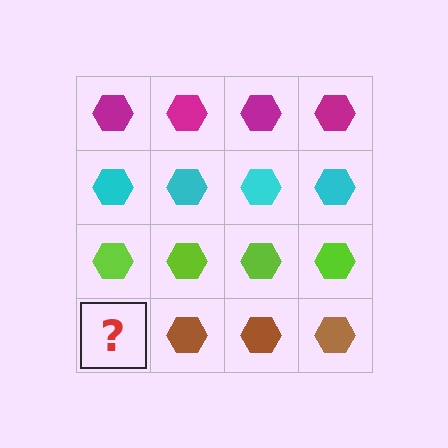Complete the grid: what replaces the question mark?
The question mark should be replaced with a brown hexagon.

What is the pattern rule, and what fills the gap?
The rule is that each row has a consistent color. The gap should be filled with a brown hexagon.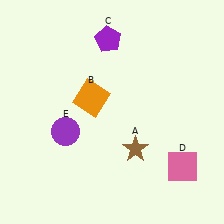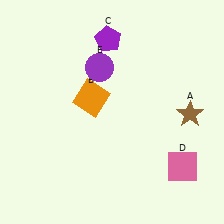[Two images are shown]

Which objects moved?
The objects that moved are: the brown star (A), the purple circle (E).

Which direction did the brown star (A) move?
The brown star (A) moved right.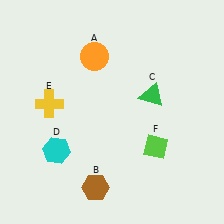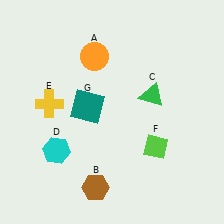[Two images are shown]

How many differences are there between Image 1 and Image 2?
There is 1 difference between the two images.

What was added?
A teal square (G) was added in Image 2.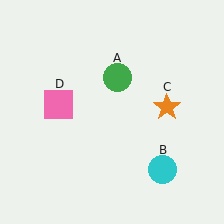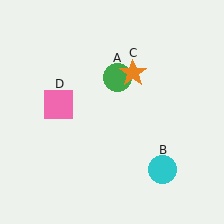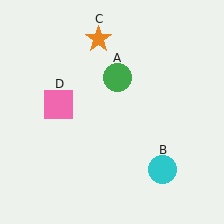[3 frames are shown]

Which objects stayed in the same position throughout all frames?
Green circle (object A) and cyan circle (object B) and pink square (object D) remained stationary.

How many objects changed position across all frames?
1 object changed position: orange star (object C).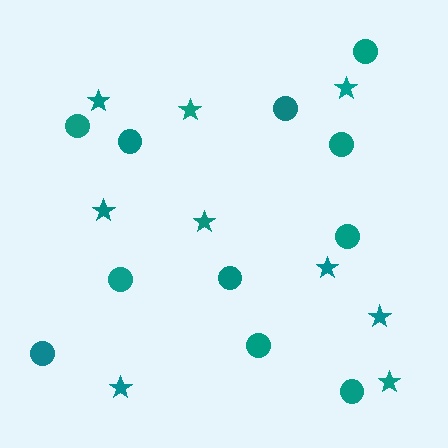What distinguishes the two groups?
There are 2 groups: one group of circles (11) and one group of stars (9).